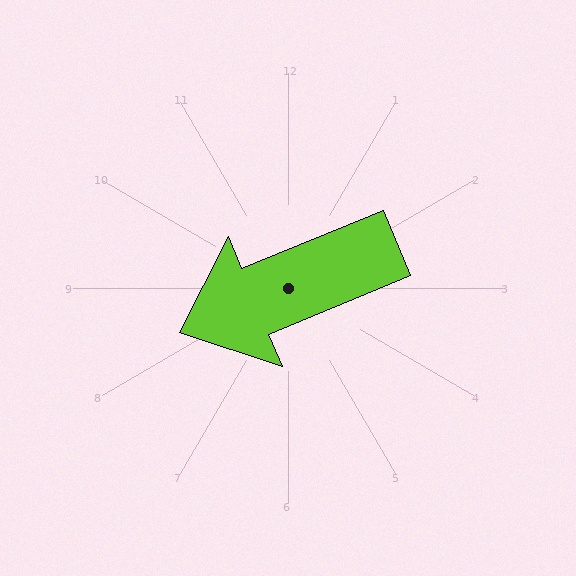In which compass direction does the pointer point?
West.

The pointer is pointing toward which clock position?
Roughly 8 o'clock.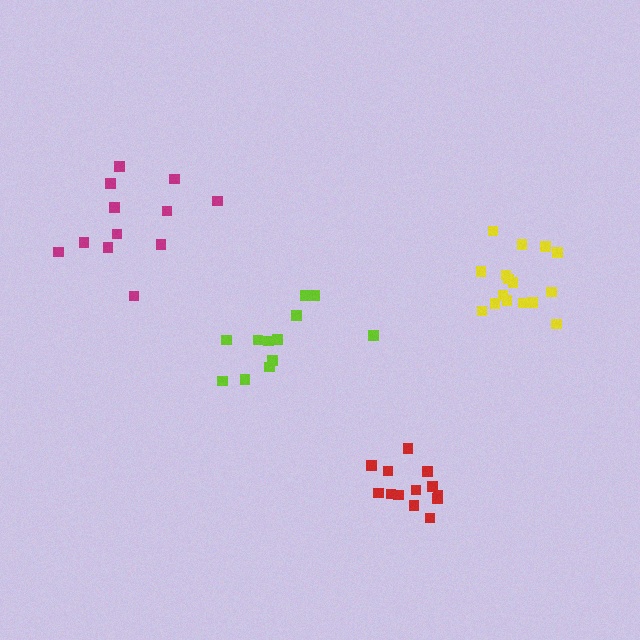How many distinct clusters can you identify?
There are 4 distinct clusters.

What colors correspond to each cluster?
The clusters are colored: red, lime, magenta, yellow.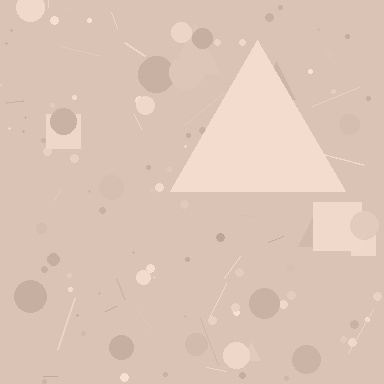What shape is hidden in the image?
A triangle is hidden in the image.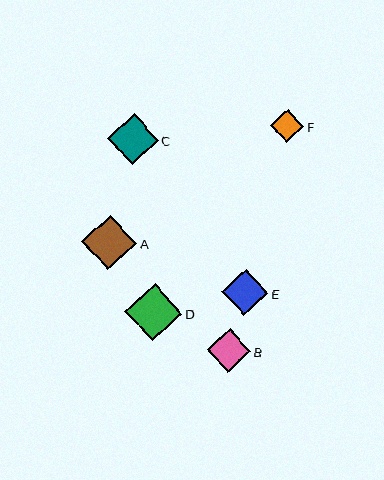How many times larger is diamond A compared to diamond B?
Diamond A is approximately 1.3 times the size of diamond B.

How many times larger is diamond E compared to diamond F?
Diamond E is approximately 1.4 times the size of diamond F.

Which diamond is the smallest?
Diamond F is the smallest with a size of approximately 33 pixels.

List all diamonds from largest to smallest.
From largest to smallest: D, A, C, E, B, F.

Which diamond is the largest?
Diamond D is the largest with a size of approximately 58 pixels.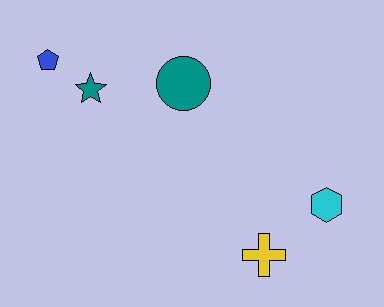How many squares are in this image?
There are no squares.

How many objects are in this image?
There are 5 objects.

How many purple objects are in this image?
There are no purple objects.